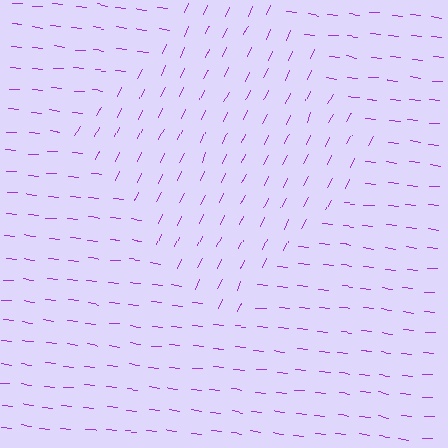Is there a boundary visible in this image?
Yes, there is a texture boundary formed by a change in line orientation.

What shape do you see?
I see a diamond.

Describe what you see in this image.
The image is filled with small purple line segments. A diamond region in the image has lines oriented differently from the surrounding lines, creating a visible texture boundary.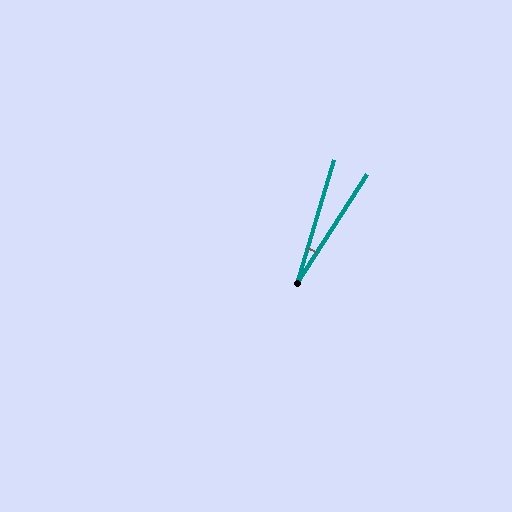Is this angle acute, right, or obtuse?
It is acute.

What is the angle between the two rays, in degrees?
Approximately 16 degrees.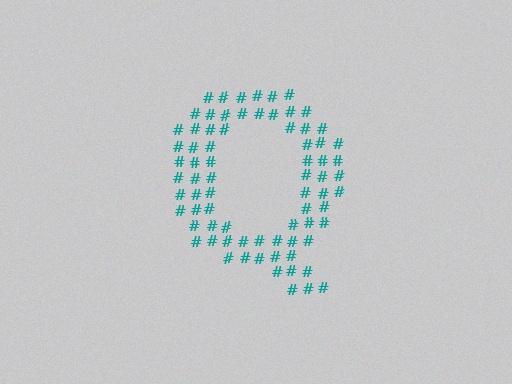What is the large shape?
The large shape is the letter Q.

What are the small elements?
The small elements are hash symbols.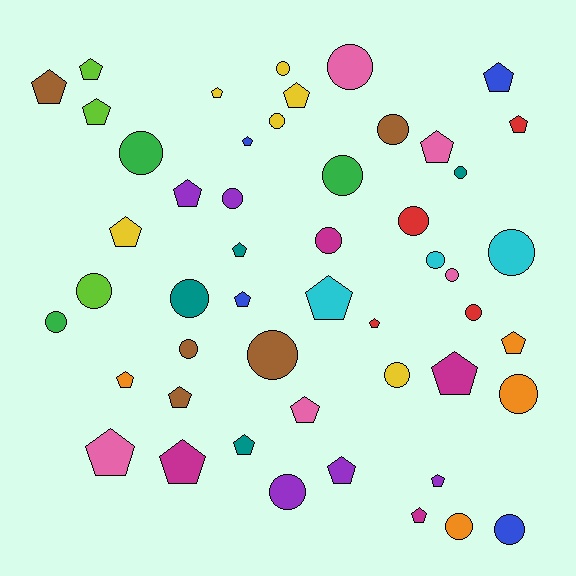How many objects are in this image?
There are 50 objects.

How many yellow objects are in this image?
There are 6 yellow objects.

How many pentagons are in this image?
There are 26 pentagons.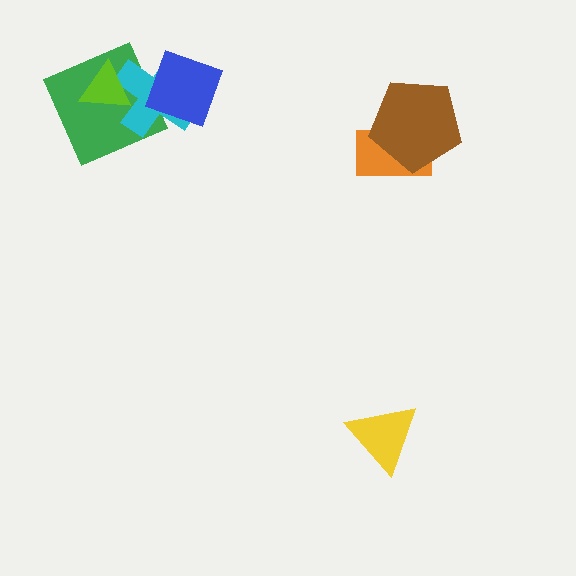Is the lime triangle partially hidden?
No, no other shape covers it.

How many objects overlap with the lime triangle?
2 objects overlap with the lime triangle.